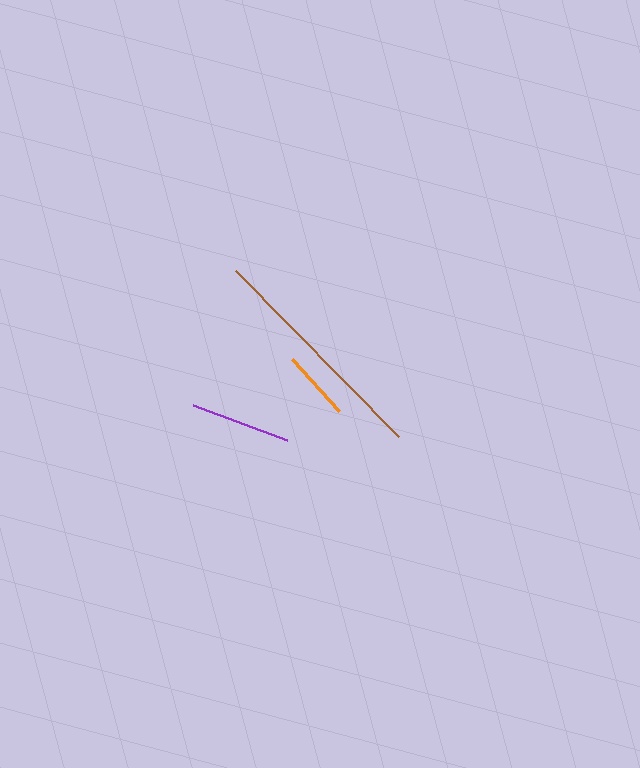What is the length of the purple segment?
The purple segment is approximately 100 pixels long.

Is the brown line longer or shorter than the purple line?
The brown line is longer than the purple line.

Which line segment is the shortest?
The orange line is the shortest at approximately 70 pixels.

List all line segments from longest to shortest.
From longest to shortest: brown, purple, orange.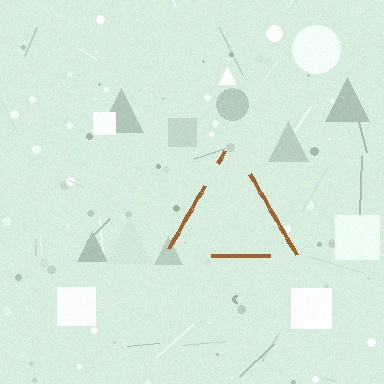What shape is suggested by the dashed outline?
The dashed outline suggests a triangle.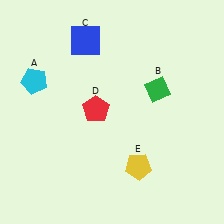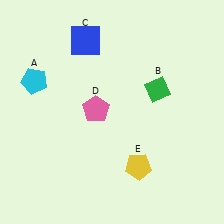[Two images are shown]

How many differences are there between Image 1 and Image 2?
There is 1 difference between the two images.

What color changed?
The pentagon (D) changed from red in Image 1 to pink in Image 2.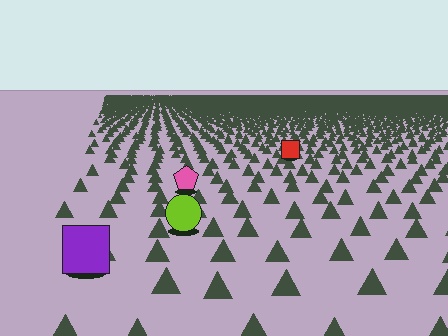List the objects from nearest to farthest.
From nearest to farthest: the purple square, the lime circle, the pink pentagon, the red square.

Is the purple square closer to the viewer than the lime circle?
Yes. The purple square is closer — you can tell from the texture gradient: the ground texture is coarser near it.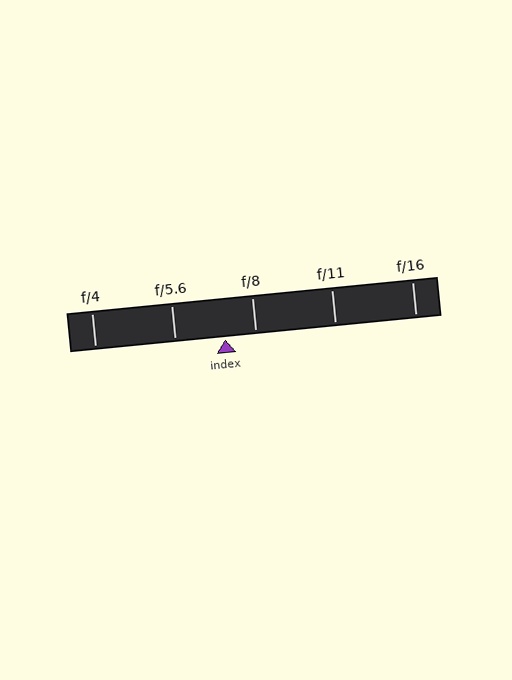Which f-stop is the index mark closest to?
The index mark is closest to f/8.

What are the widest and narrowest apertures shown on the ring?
The widest aperture shown is f/4 and the narrowest is f/16.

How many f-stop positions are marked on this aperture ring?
There are 5 f-stop positions marked.